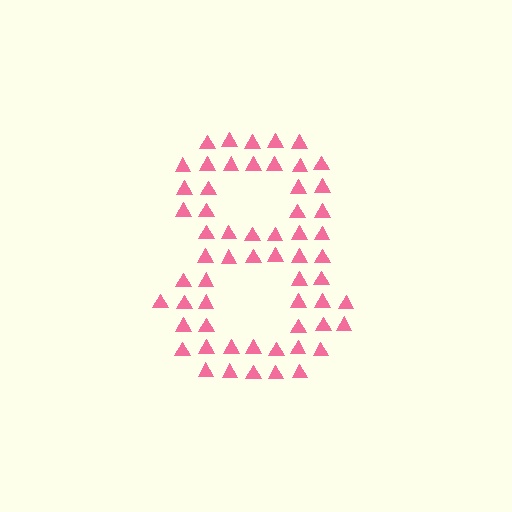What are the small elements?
The small elements are triangles.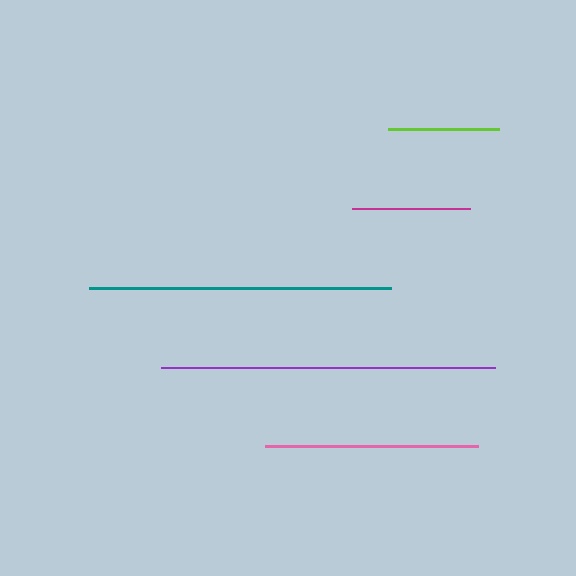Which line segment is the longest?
The purple line is the longest at approximately 335 pixels.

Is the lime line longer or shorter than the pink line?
The pink line is longer than the lime line.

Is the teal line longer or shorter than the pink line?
The teal line is longer than the pink line.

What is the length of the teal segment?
The teal segment is approximately 302 pixels long.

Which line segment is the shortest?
The lime line is the shortest at approximately 111 pixels.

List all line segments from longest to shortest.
From longest to shortest: purple, teal, pink, magenta, lime.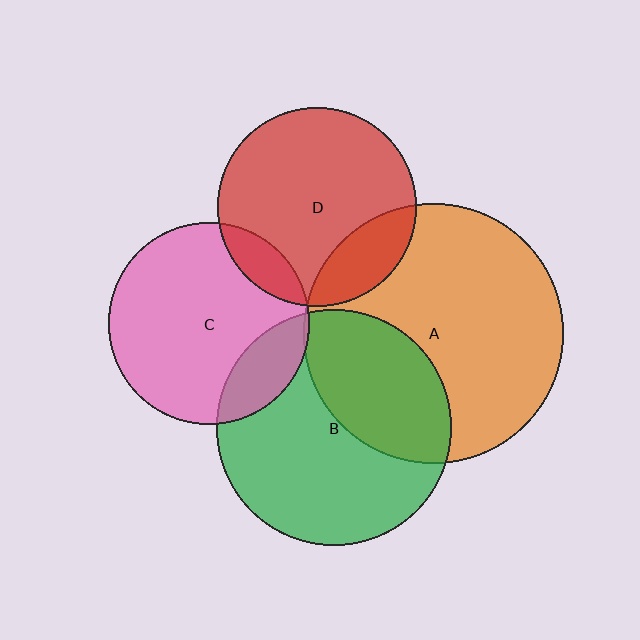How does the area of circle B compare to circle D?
Approximately 1.4 times.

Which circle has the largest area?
Circle A (orange).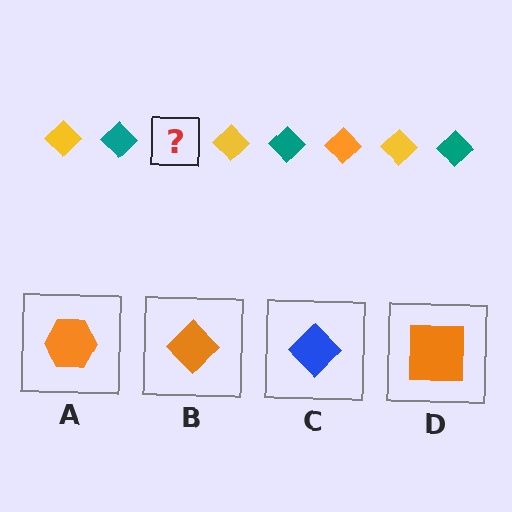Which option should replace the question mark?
Option B.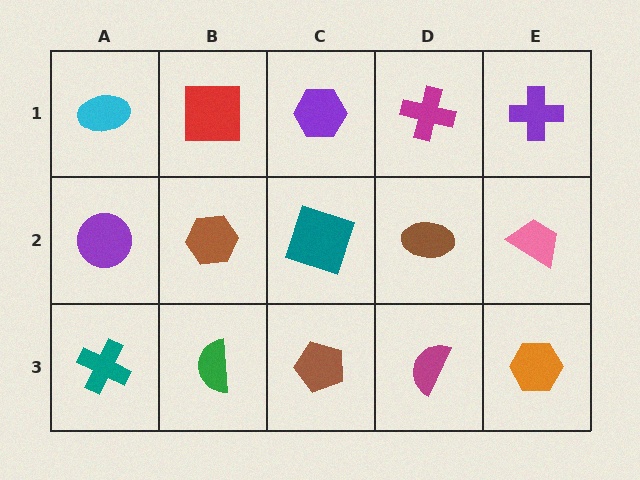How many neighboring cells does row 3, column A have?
2.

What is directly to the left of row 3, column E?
A magenta semicircle.